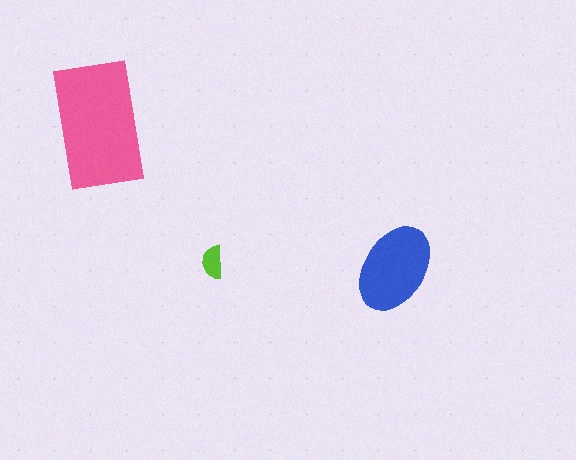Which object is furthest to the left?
The pink rectangle is leftmost.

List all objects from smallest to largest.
The lime semicircle, the blue ellipse, the pink rectangle.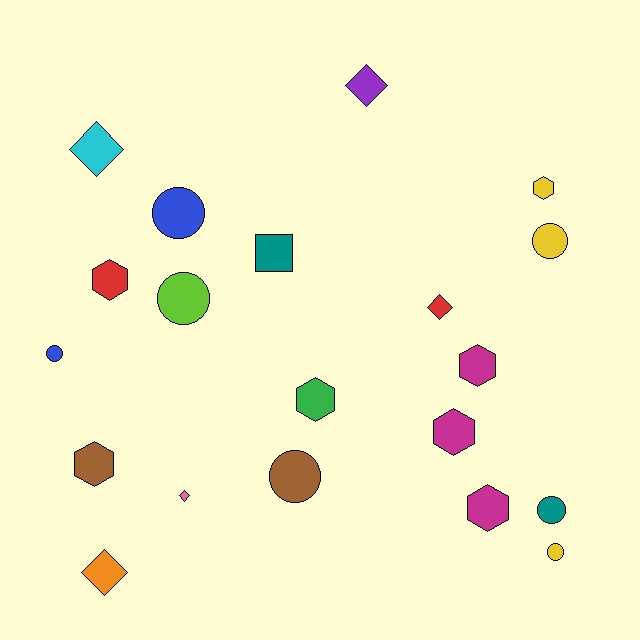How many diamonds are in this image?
There are 5 diamonds.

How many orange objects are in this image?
There is 1 orange object.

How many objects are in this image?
There are 20 objects.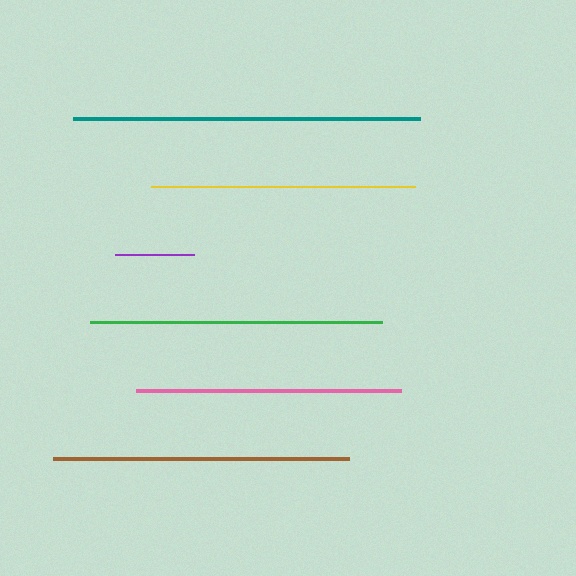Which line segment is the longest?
The teal line is the longest at approximately 347 pixels.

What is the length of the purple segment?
The purple segment is approximately 78 pixels long.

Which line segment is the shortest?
The purple line is the shortest at approximately 78 pixels.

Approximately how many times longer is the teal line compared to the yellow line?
The teal line is approximately 1.3 times the length of the yellow line.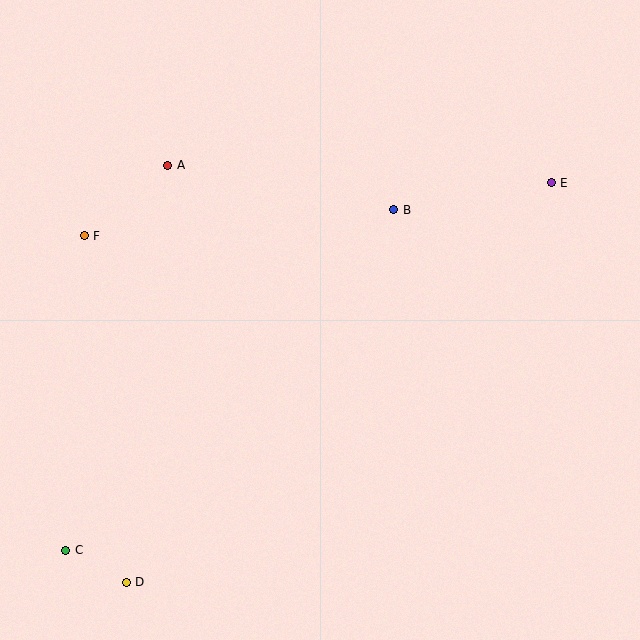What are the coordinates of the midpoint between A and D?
The midpoint between A and D is at (147, 374).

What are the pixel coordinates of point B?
Point B is at (394, 210).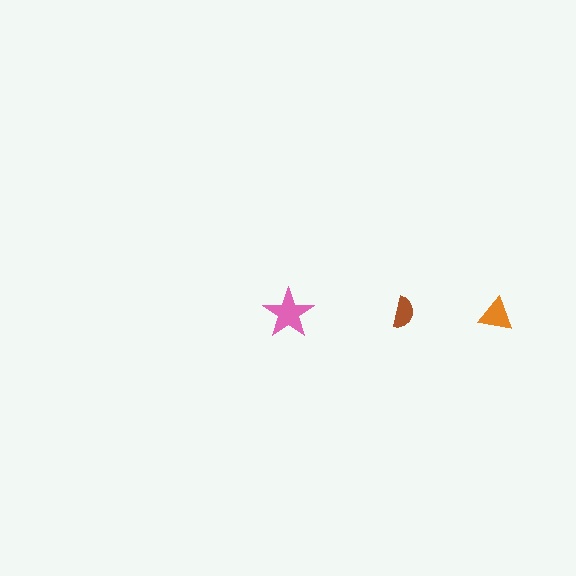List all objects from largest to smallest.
The pink star, the orange triangle, the brown semicircle.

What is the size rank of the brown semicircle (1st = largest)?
3rd.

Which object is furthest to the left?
The pink star is leftmost.